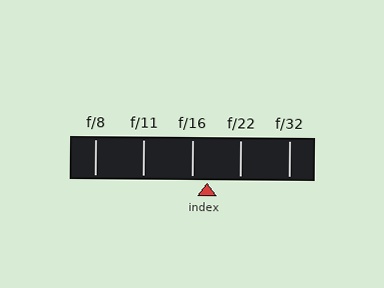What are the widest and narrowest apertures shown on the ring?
The widest aperture shown is f/8 and the narrowest is f/32.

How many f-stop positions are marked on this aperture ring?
There are 5 f-stop positions marked.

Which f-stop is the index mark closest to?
The index mark is closest to f/16.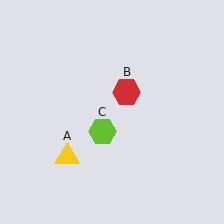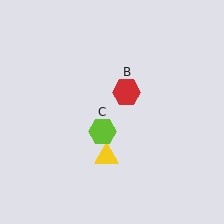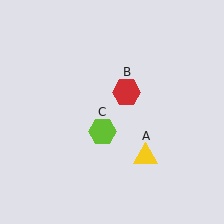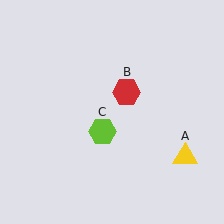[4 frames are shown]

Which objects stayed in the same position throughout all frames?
Red hexagon (object B) and lime hexagon (object C) remained stationary.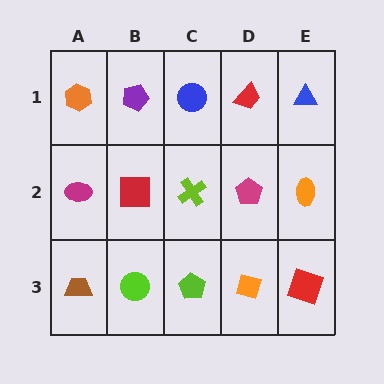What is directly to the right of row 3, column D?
A red square.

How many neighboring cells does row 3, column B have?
3.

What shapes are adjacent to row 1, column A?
A magenta ellipse (row 2, column A), a purple pentagon (row 1, column B).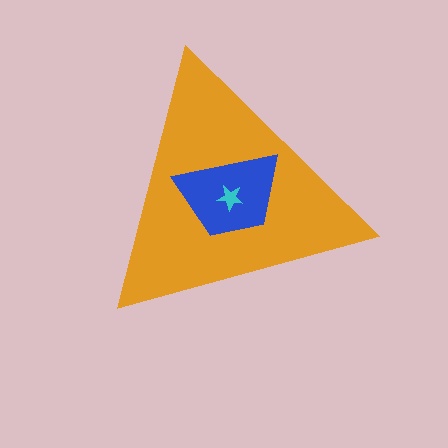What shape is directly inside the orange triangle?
The blue trapezoid.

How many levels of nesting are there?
3.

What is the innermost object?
The cyan star.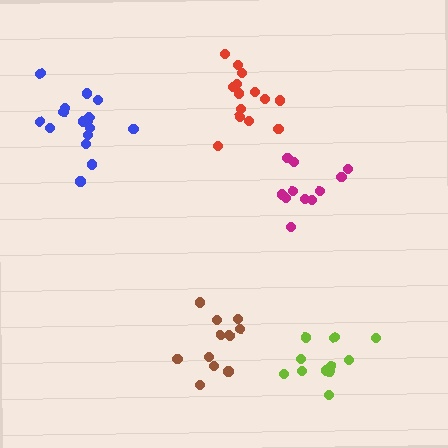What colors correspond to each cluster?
The clusters are colored: lime, red, blue, magenta, brown.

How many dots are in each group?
Group 1: 11 dots, Group 2: 14 dots, Group 3: 16 dots, Group 4: 11 dots, Group 5: 11 dots (63 total).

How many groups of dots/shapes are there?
There are 5 groups.